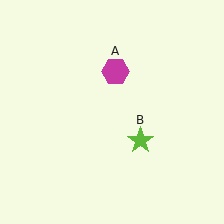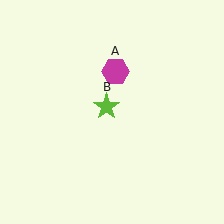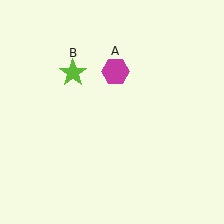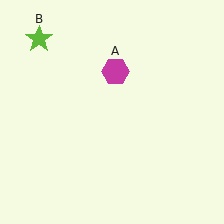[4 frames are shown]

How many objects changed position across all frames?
1 object changed position: lime star (object B).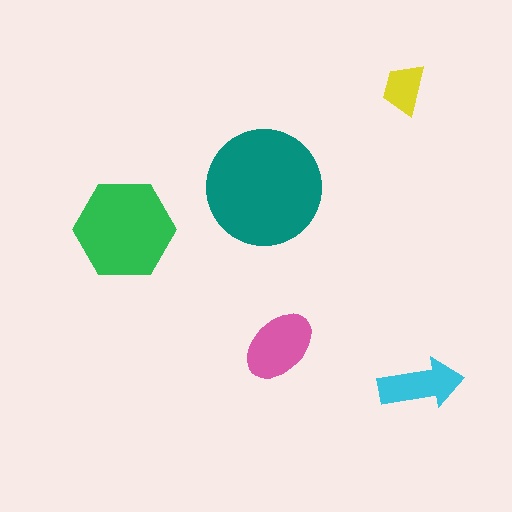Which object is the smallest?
The yellow trapezoid.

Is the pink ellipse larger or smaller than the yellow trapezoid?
Larger.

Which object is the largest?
The teal circle.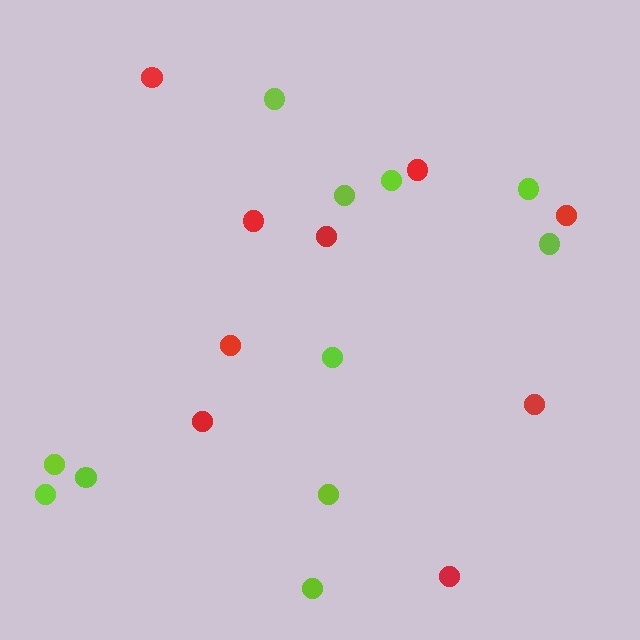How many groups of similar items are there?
There are 2 groups: one group of lime circles (11) and one group of red circles (9).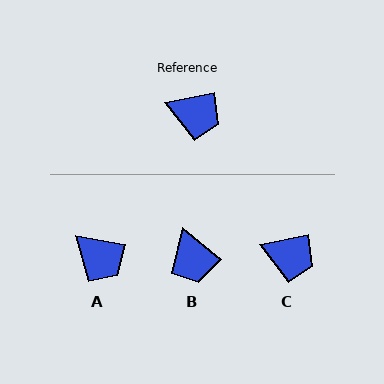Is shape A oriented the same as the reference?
No, it is off by about 22 degrees.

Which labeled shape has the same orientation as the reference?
C.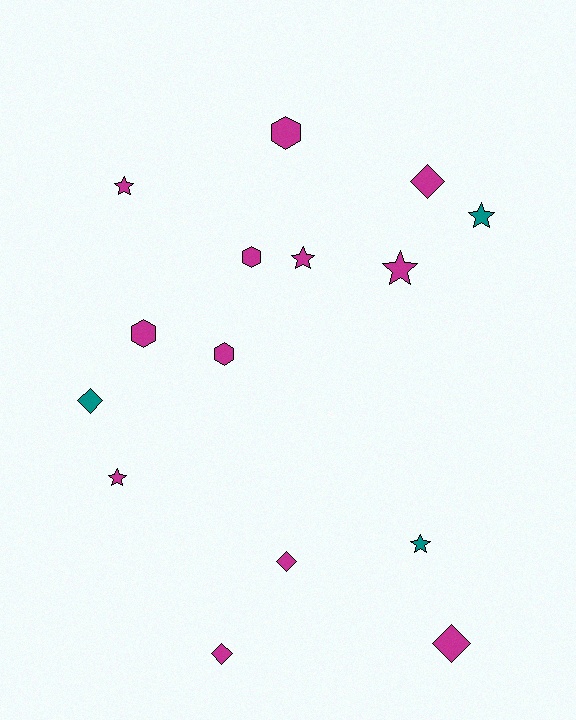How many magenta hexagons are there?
There are 4 magenta hexagons.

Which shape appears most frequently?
Star, with 6 objects.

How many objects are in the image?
There are 15 objects.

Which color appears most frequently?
Magenta, with 12 objects.